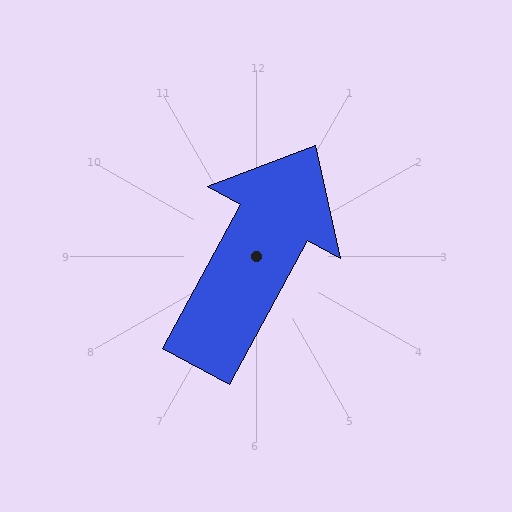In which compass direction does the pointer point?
Northeast.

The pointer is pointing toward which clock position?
Roughly 1 o'clock.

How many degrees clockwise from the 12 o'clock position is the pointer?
Approximately 28 degrees.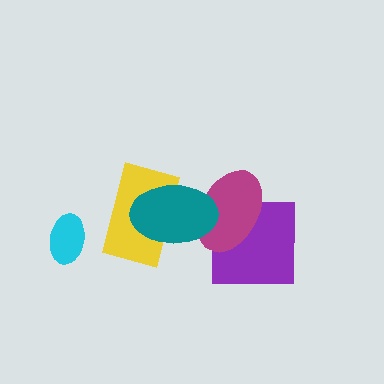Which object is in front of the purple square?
The magenta ellipse is in front of the purple square.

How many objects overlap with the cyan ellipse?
0 objects overlap with the cyan ellipse.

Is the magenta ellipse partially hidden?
Yes, it is partially covered by another shape.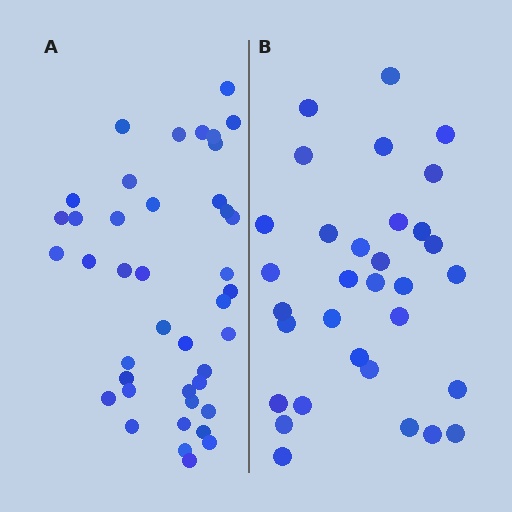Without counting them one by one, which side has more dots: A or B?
Region A (the left region) has more dots.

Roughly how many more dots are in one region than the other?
Region A has roughly 8 or so more dots than region B.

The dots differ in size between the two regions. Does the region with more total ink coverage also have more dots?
No. Region B has more total ink coverage because its dots are larger, but region A actually contains more individual dots. Total area can be misleading — the number of items is what matters here.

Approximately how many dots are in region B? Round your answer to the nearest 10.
About 30 dots. (The exact count is 32, which rounds to 30.)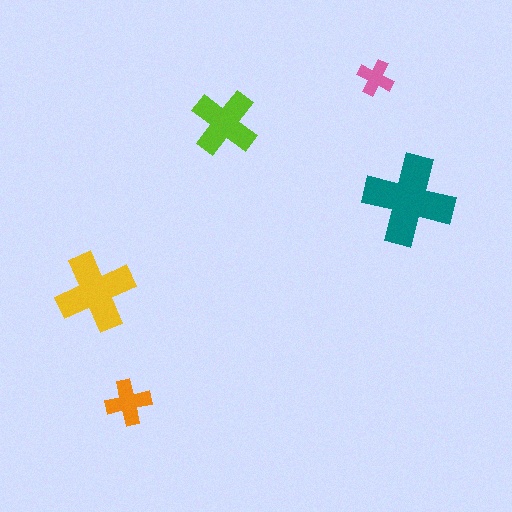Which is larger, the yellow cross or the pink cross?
The yellow one.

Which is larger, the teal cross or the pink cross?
The teal one.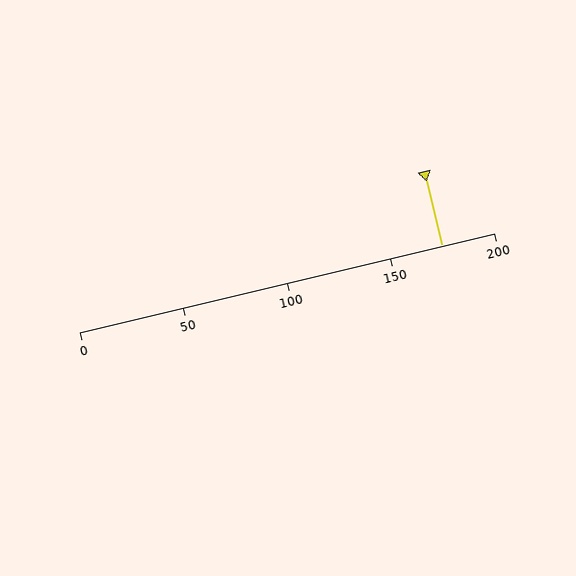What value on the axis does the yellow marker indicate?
The marker indicates approximately 175.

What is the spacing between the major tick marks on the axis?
The major ticks are spaced 50 apart.